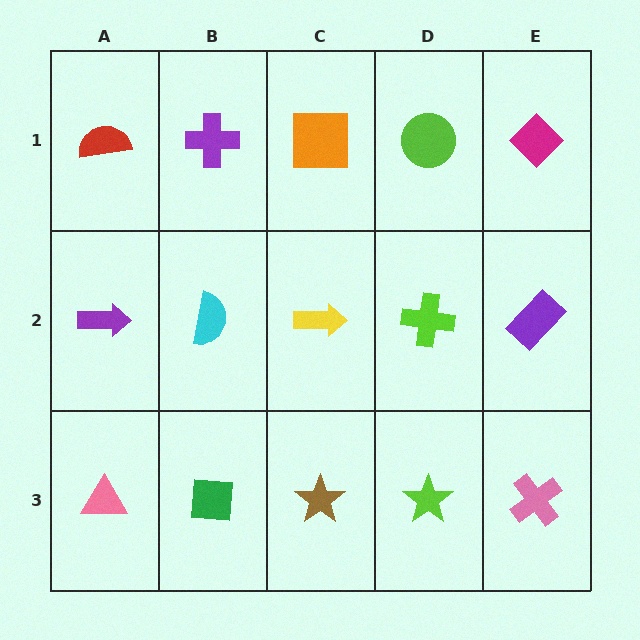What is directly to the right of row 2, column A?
A cyan semicircle.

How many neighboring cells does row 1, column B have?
3.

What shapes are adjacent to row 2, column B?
A purple cross (row 1, column B), a green square (row 3, column B), a purple arrow (row 2, column A), a yellow arrow (row 2, column C).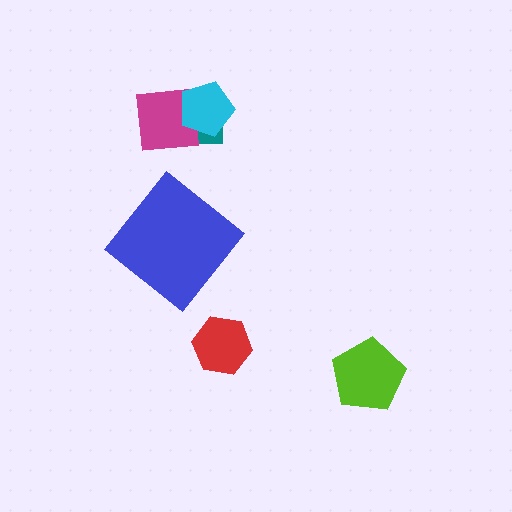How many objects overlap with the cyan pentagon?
2 objects overlap with the cyan pentagon.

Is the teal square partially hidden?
Yes, it is partially covered by another shape.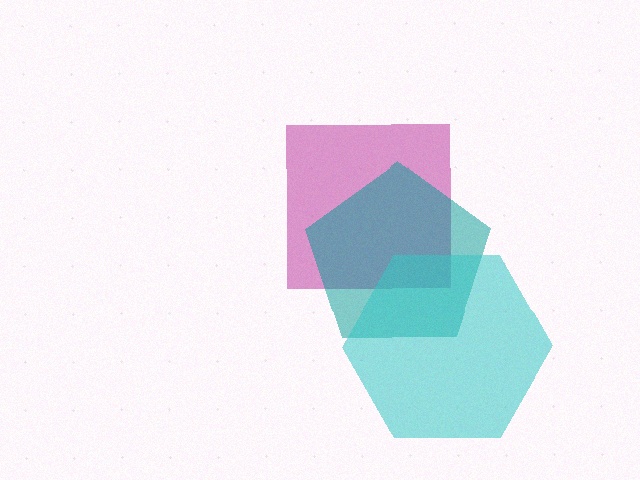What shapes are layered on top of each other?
The layered shapes are: a magenta square, a teal pentagon, a cyan hexagon.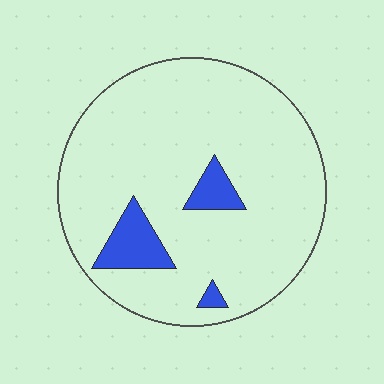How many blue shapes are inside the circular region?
3.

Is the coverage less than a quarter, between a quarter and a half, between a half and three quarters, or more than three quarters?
Less than a quarter.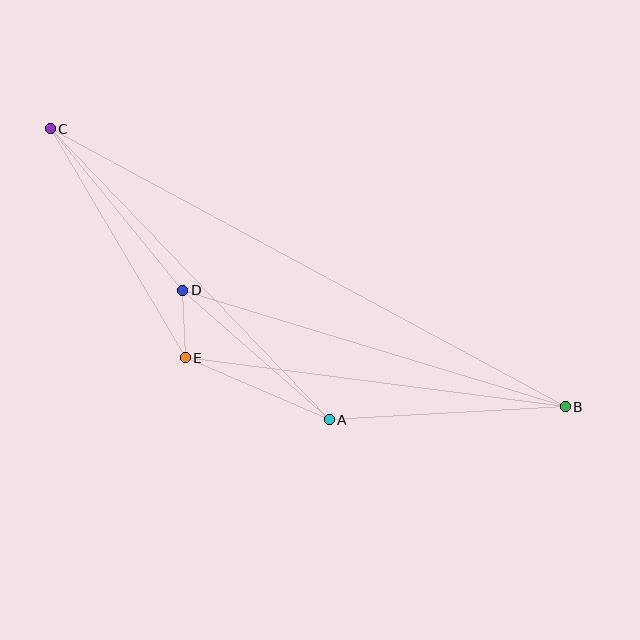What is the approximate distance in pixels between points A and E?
The distance between A and E is approximately 157 pixels.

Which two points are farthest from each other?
Points B and C are farthest from each other.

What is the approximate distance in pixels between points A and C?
The distance between A and C is approximately 403 pixels.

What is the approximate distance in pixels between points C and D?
The distance between C and D is approximately 209 pixels.